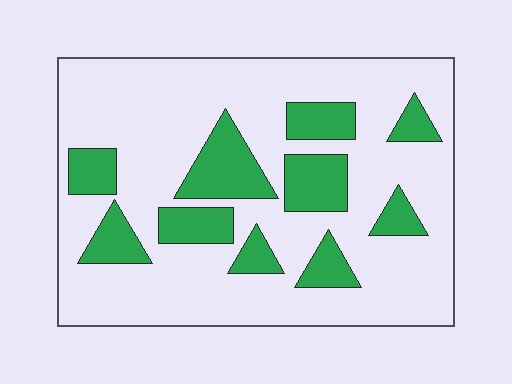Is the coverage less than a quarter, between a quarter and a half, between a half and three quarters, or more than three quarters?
Less than a quarter.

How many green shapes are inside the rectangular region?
10.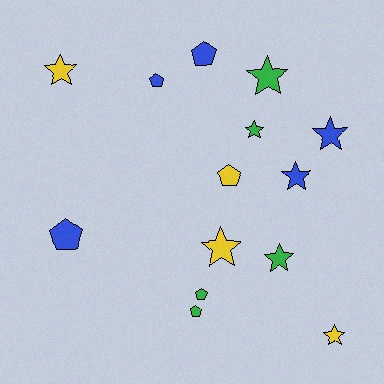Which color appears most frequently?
Blue, with 5 objects.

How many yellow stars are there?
There are 3 yellow stars.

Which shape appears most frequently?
Star, with 8 objects.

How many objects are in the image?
There are 14 objects.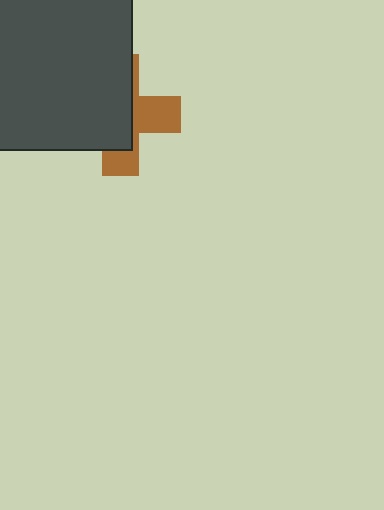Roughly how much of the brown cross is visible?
A small part of it is visible (roughly 40%).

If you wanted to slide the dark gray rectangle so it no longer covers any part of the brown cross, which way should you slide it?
Slide it left — that is the most direct way to separate the two shapes.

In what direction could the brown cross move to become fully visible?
The brown cross could move right. That would shift it out from behind the dark gray rectangle entirely.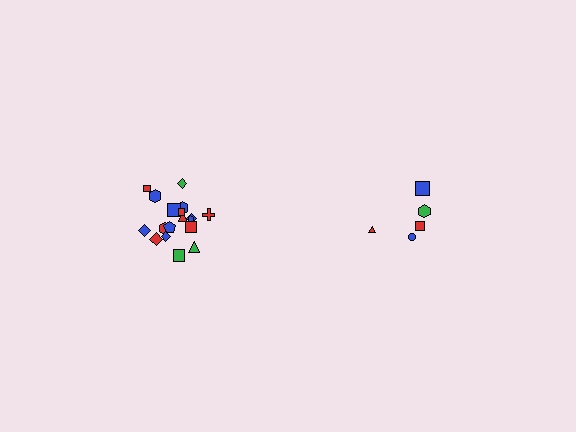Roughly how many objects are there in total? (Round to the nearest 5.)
Roughly 25 objects in total.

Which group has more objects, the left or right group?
The left group.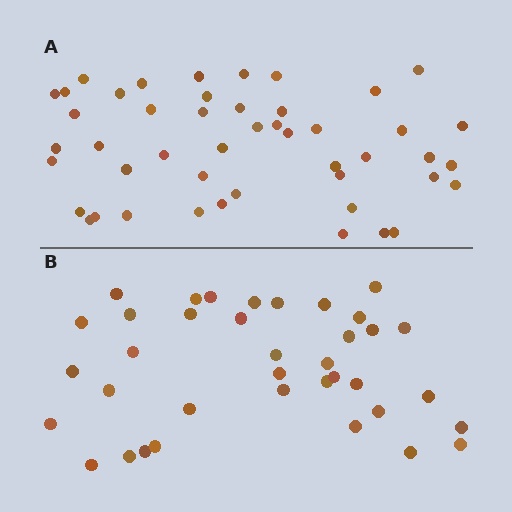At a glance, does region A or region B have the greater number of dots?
Region A (the top region) has more dots.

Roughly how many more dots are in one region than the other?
Region A has roughly 10 or so more dots than region B.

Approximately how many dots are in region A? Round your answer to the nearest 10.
About 50 dots. (The exact count is 47, which rounds to 50.)